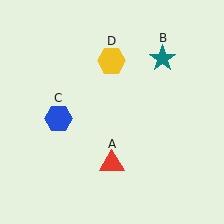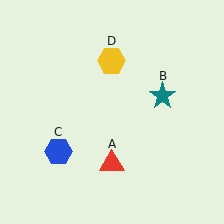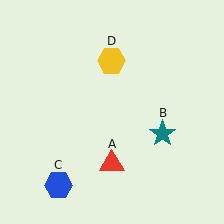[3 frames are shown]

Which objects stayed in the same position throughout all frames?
Red triangle (object A) and yellow hexagon (object D) remained stationary.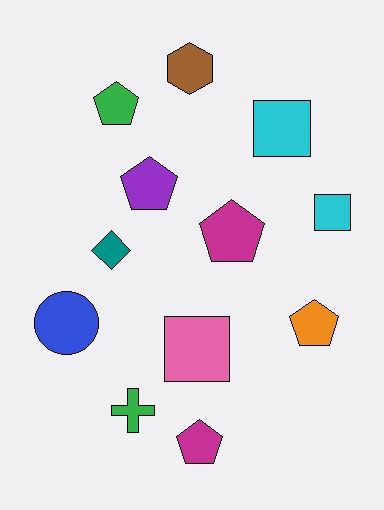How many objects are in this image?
There are 12 objects.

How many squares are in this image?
There are 3 squares.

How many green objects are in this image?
There are 2 green objects.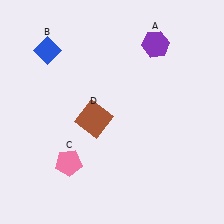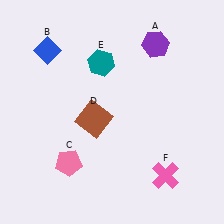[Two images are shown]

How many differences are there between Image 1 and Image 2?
There are 2 differences between the two images.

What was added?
A teal hexagon (E), a pink cross (F) were added in Image 2.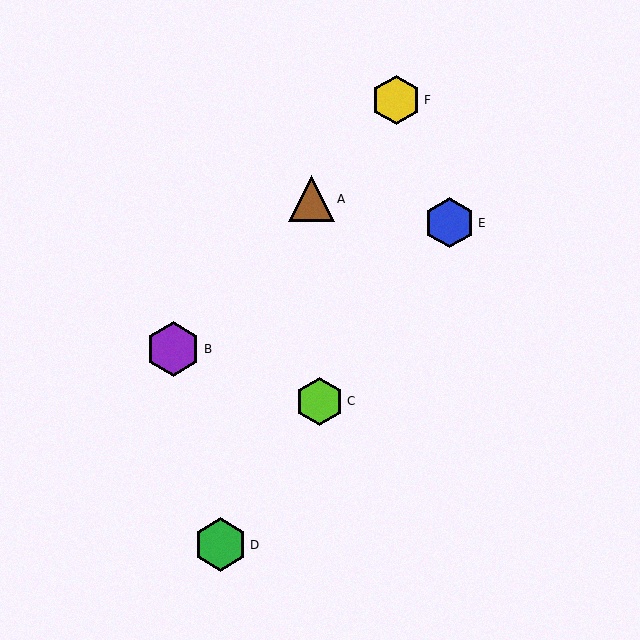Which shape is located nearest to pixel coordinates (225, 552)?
The green hexagon (labeled D) at (221, 545) is nearest to that location.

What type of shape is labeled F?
Shape F is a yellow hexagon.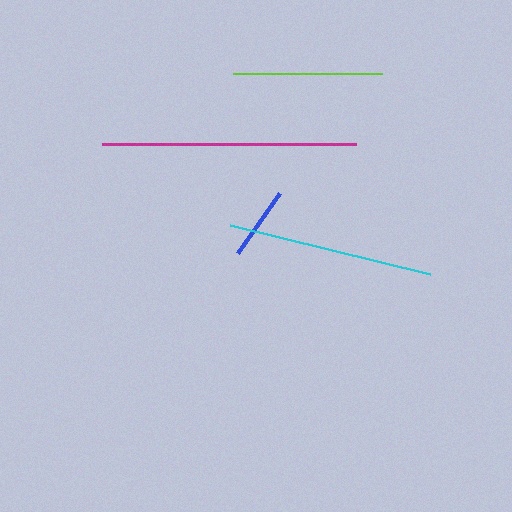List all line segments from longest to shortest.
From longest to shortest: magenta, cyan, lime, blue.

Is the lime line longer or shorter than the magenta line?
The magenta line is longer than the lime line.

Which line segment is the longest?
The magenta line is the longest at approximately 254 pixels.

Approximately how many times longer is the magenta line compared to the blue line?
The magenta line is approximately 3.5 times the length of the blue line.